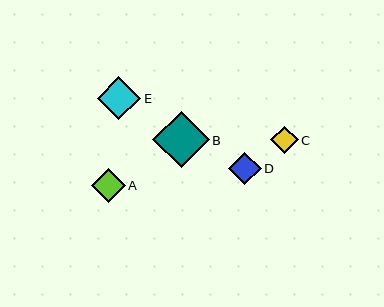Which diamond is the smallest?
Diamond C is the smallest with a size of approximately 28 pixels.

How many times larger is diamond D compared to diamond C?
Diamond D is approximately 1.2 times the size of diamond C.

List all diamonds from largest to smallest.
From largest to smallest: B, E, A, D, C.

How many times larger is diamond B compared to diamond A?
Diamond B is approximately 1.7 times the size of diamond A.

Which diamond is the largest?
Diamond B is the largest with a size of approximately 57 pixels.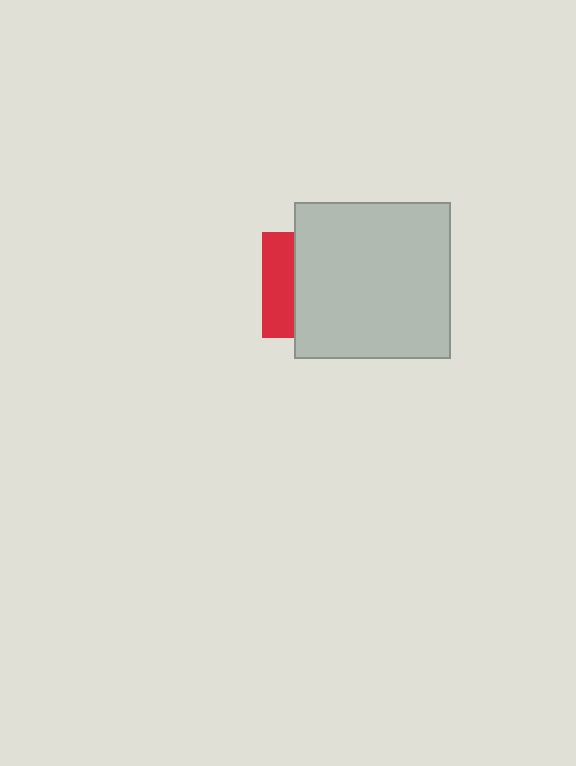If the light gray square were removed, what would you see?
You would see the complete red square.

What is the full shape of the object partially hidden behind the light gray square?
The partially hidden object is a red square.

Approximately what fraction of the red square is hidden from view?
Roughly 70% of the red square is hidden behind the light gray square.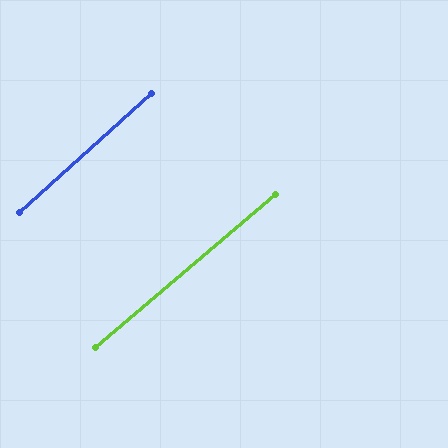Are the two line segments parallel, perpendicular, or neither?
Parallel — their directions differ by only 1.8°.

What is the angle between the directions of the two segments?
Approximately 2 degrees.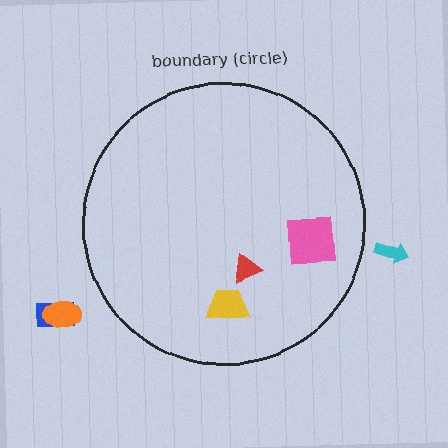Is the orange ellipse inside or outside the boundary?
Outside.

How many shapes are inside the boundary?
3 inside, 3 outside.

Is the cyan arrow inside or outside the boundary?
Outside.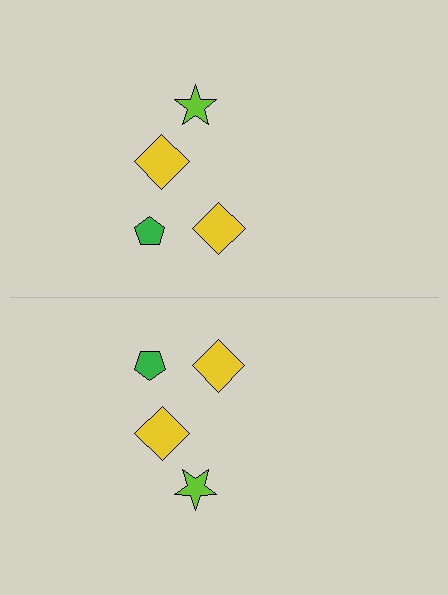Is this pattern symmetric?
Yes, this pattern has bilateral (reflection) symmetry.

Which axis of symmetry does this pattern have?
The pattern has a horizontal axis of symmetry running through the center of the image.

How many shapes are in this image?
There are 8 shapes in this image.